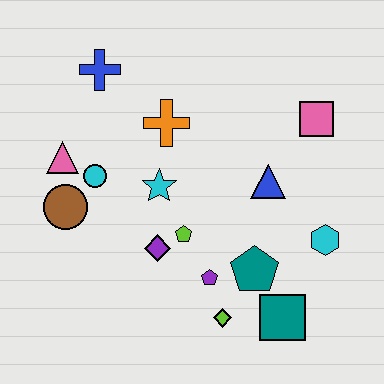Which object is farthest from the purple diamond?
The pink square is farthest from the purple diamond.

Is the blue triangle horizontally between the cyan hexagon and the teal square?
No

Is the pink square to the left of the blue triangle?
No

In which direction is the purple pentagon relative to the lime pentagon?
The purple pentagon is below the lime pentagon.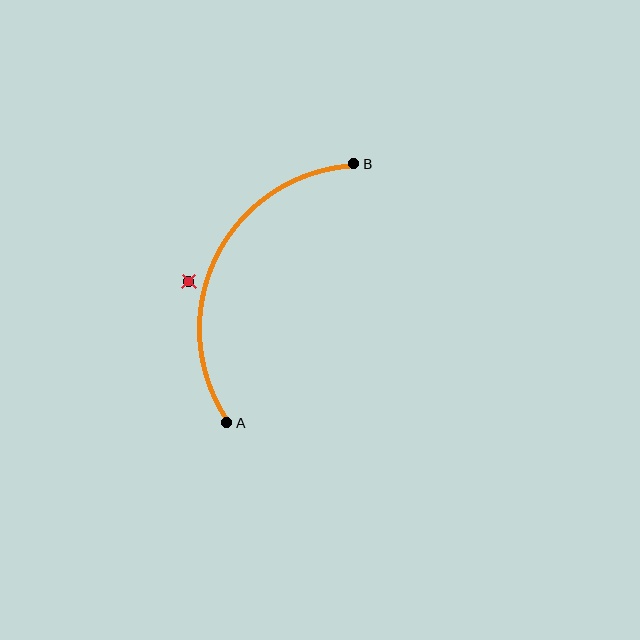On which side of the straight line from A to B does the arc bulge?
The arc bulges to the left of the straight line connecting A and B.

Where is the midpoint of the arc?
The arc midpoint is the point on the curve farthest from the straight line joining A and B. It sits to the left of that line.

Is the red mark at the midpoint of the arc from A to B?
No — the red mark does not lie on the arc at all. It sits slightly outside the curve.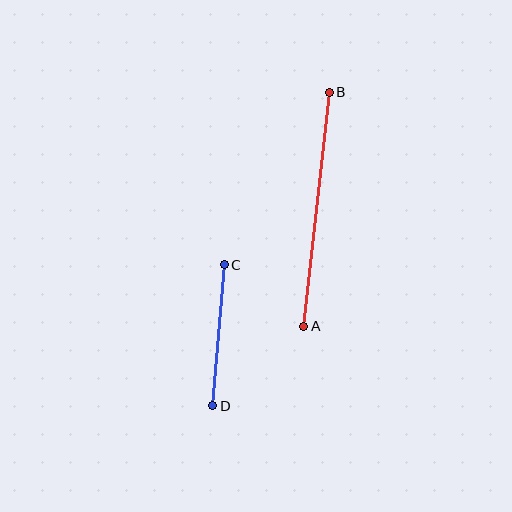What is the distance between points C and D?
The distance is approximately 141 pixels.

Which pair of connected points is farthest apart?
Points A and B are farthest apart.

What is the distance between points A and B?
The distance is approximately 235 pixels.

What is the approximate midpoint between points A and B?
The midpoint is at approximately (317, 209) pixels.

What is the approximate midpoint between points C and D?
The midpoint is at approximately (219, 335) pixels.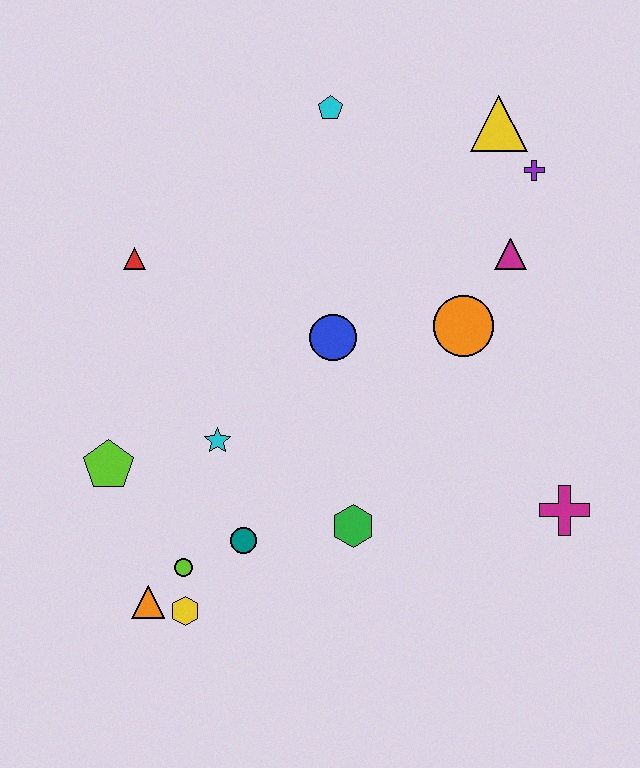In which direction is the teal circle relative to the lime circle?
The teal circle is to the right of the lime circle.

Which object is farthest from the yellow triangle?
The orange triangle is farthest from the yellow triangle.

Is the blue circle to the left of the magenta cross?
Yes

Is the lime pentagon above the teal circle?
Yes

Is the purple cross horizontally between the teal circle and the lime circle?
No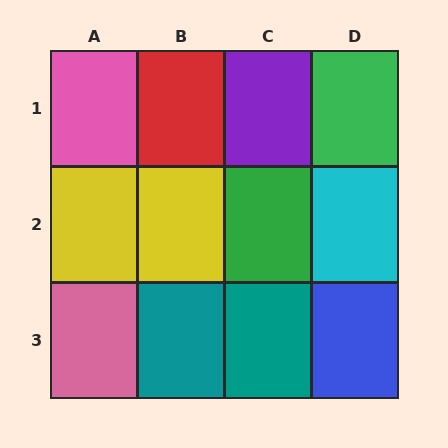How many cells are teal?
2 cells are teal.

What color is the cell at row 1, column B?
Red.